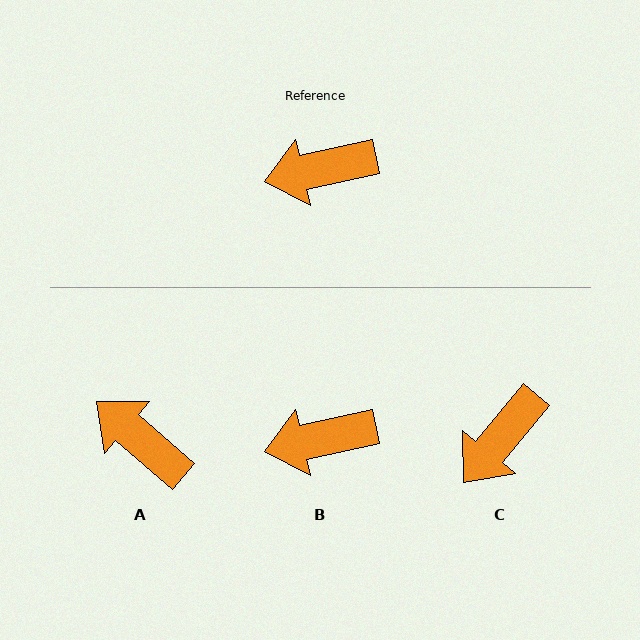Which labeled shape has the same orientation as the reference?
B.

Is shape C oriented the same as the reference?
No, it is off by about 38 degrees.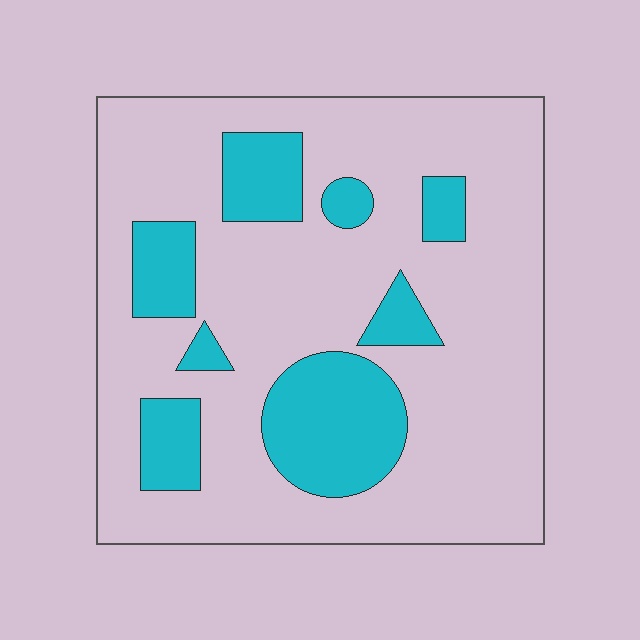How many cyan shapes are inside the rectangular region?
8.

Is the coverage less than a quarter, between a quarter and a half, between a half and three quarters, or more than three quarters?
Less than a quarter.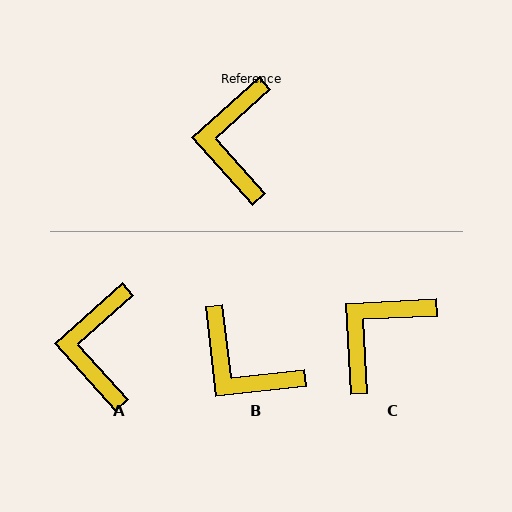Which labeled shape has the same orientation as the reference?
A.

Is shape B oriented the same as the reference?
No, it is off by about 54 degrees.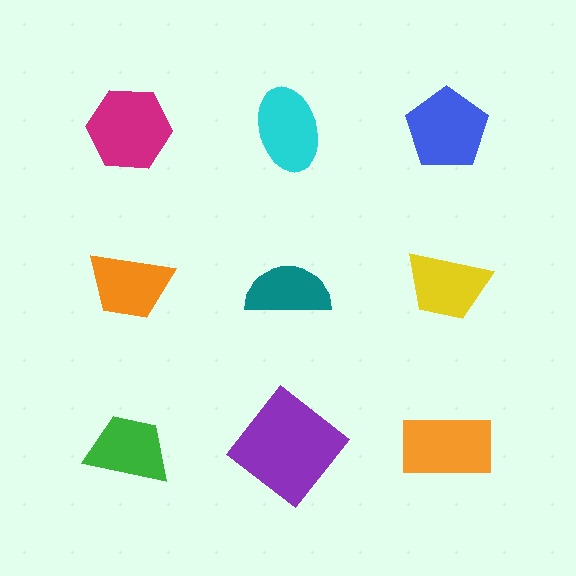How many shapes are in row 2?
3 shapes.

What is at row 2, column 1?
An orange trapezoid.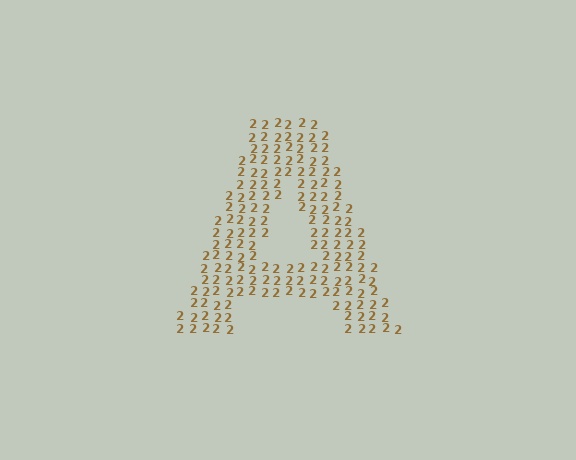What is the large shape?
The large shape is the letter A.